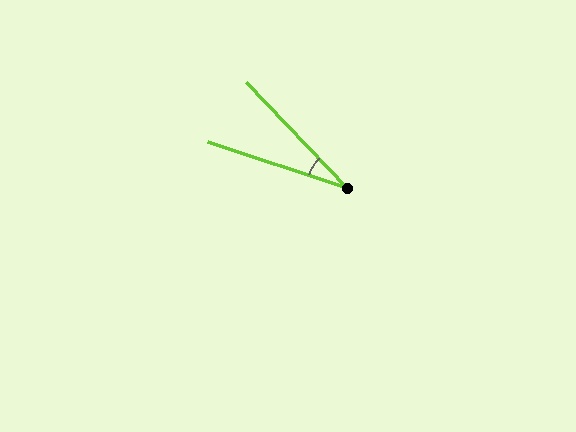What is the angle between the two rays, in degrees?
Approximately 28 degrees.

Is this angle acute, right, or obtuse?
It is acute.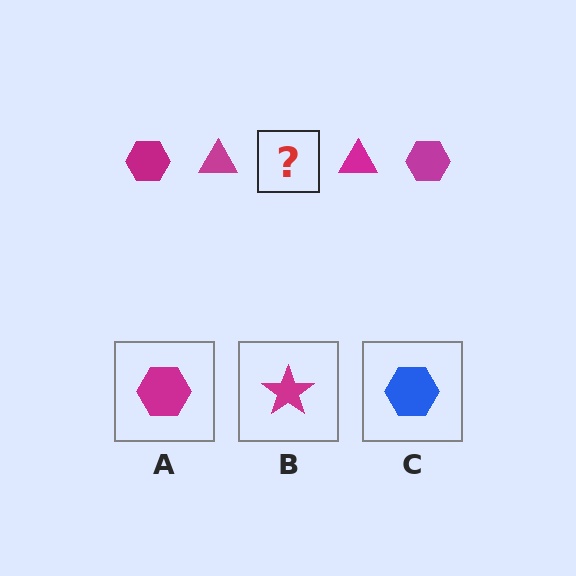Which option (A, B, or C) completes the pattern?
A.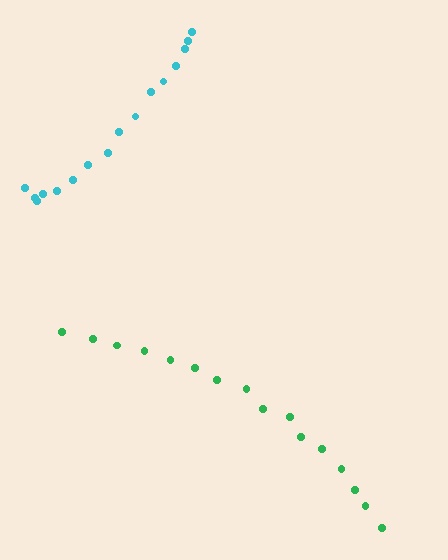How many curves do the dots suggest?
There are 2 distinct paths.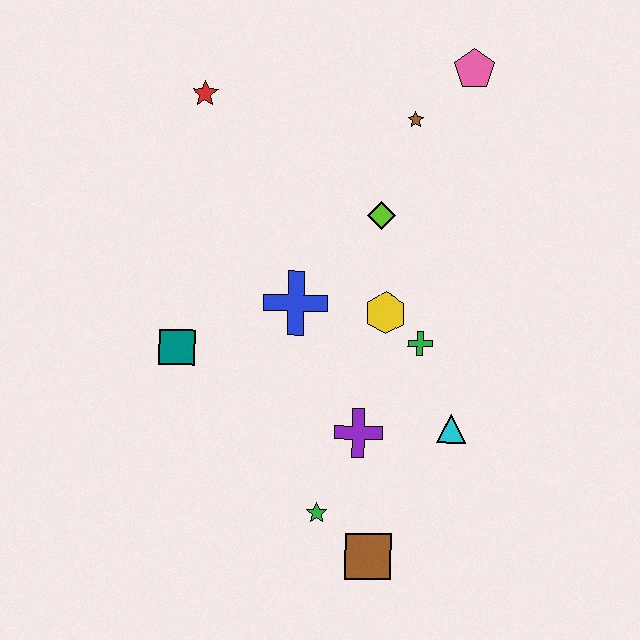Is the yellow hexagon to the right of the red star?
Yes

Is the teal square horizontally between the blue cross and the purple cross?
No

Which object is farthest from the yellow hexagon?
The red star is farthest from the yellow hexagon.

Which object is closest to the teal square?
The blue cross is closest to the teal square.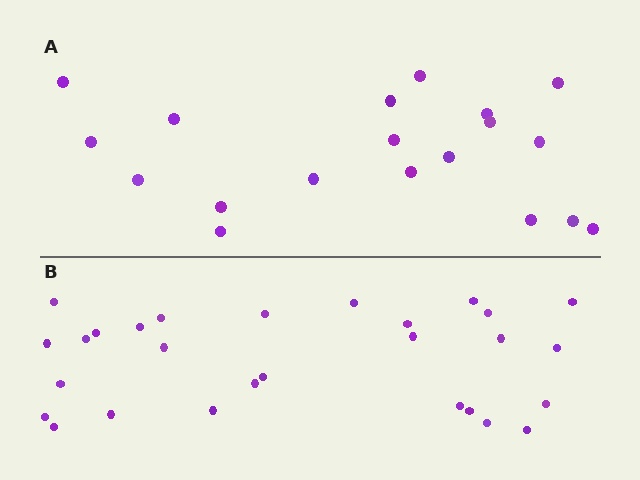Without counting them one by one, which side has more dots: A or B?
Region B (the bottom region) has more dots.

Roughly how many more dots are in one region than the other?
Region B has roughly 8 or so more dots than region A.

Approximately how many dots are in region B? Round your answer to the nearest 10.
About 30 dots. (The exact count is 28, which rounds to 30.)